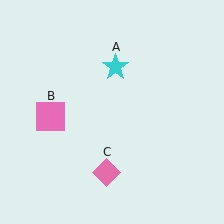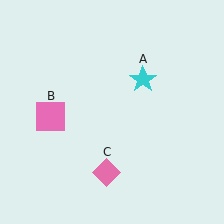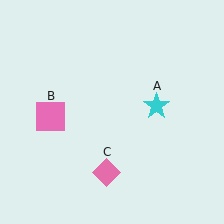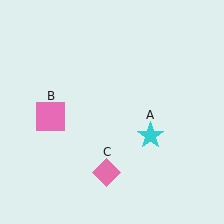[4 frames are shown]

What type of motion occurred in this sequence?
The cyan star (object A) rotated clockwise around the center of the scene.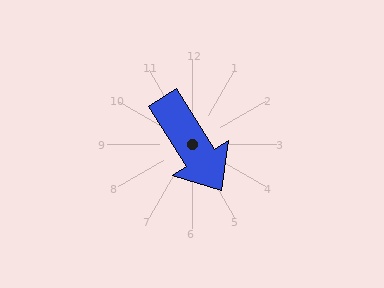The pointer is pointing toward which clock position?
Roughly 5 o'clock.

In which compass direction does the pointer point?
Southeast.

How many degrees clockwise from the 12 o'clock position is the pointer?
Approximately 148 degrees.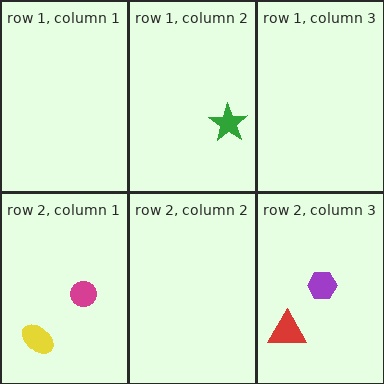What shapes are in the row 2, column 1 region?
The magenta circle, the yellow ellipse.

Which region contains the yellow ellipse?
The row 2, column 1 region.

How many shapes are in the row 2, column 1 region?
2.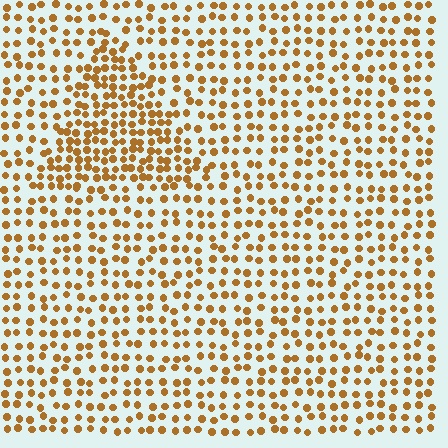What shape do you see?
I see a triangle.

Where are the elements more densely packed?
The elements are more densely packed inside the triangle boundary.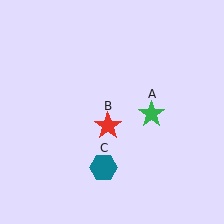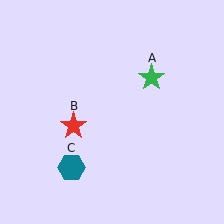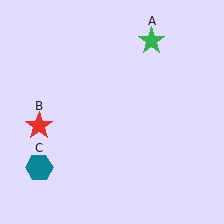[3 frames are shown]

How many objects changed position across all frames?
3 objects changed position: green star (object A), red star (object B), teal hexagon (object C).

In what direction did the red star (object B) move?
The red star (object B) moved left.